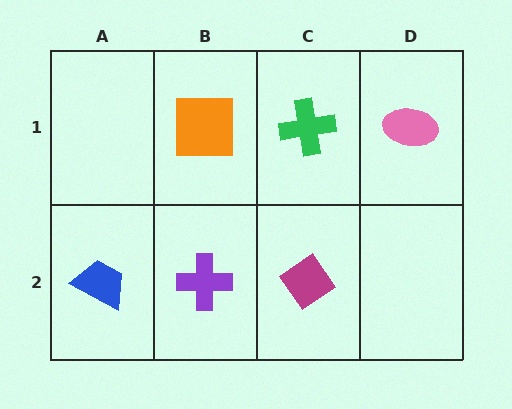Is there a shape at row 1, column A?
No, that cell is empty.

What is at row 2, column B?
A purple cross.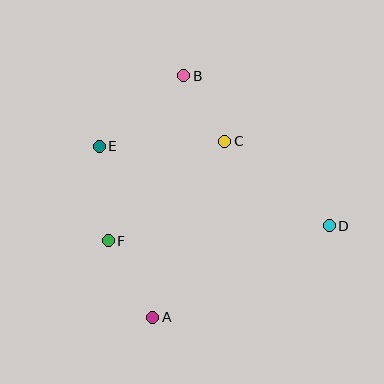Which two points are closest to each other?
Points B and C are closest to each other.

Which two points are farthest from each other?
Points A and B are farthest from each other.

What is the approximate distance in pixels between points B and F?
The distance between B and F is approximately 182 pixels.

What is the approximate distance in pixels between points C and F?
The distance between C and F is approximately 153 pixels.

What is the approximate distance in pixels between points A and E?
The distance between A and E is approximately 179 pixels.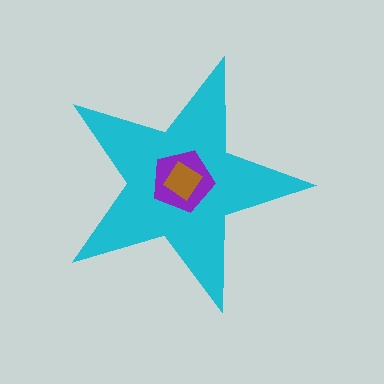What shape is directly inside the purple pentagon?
The brown diamond.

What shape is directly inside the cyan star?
The purple pentagon.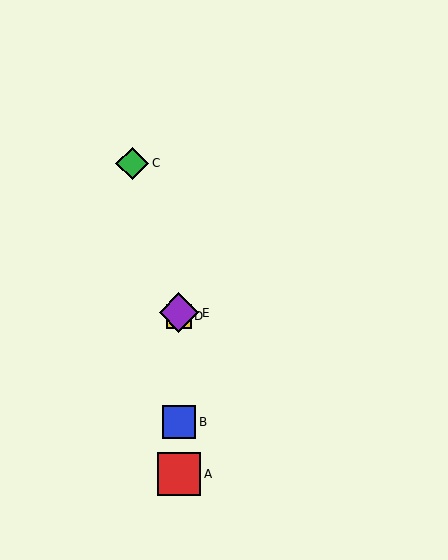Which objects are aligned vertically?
Objects A, B, D, E are aligned vertically.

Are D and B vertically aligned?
Yes, both are at x≈179.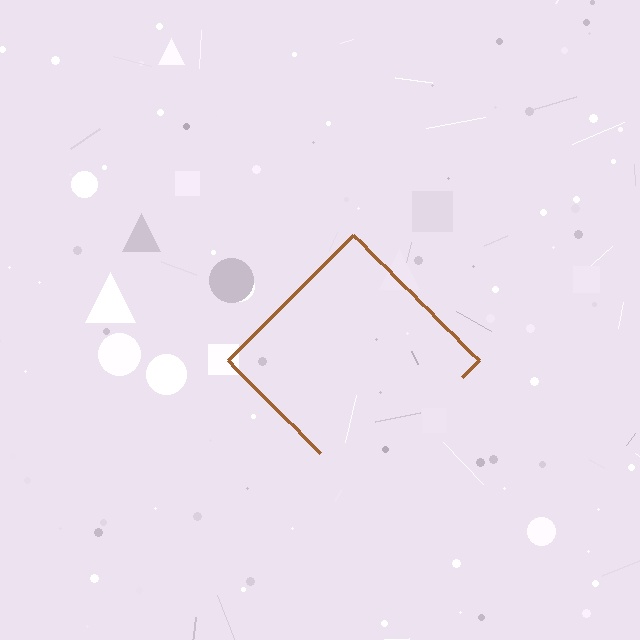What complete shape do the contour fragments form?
The contour fragments form a diamond.